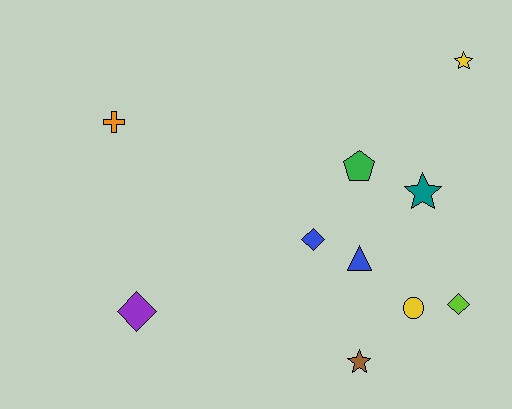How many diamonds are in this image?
There are 3 diamonds.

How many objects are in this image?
There are 10 objects.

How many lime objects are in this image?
There is 1 lime object.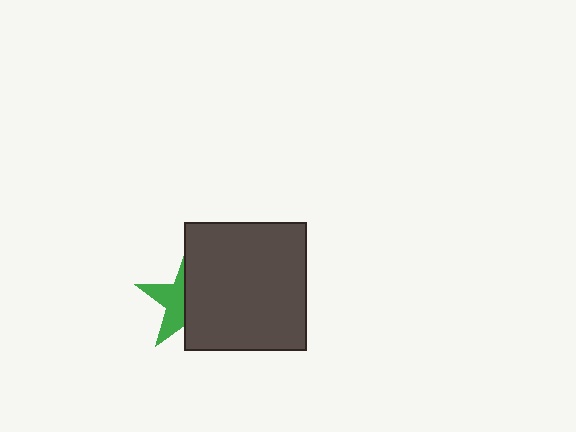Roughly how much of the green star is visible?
A small part of it is visible (roughly 42%).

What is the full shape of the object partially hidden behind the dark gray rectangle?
The partially hidden object is a green star.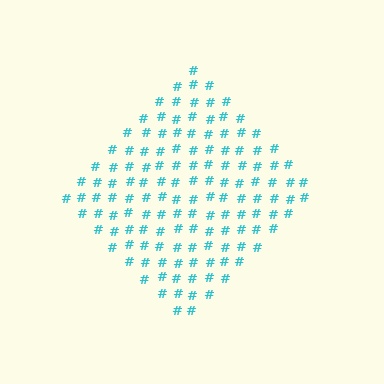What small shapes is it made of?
It is made of small hash symbols.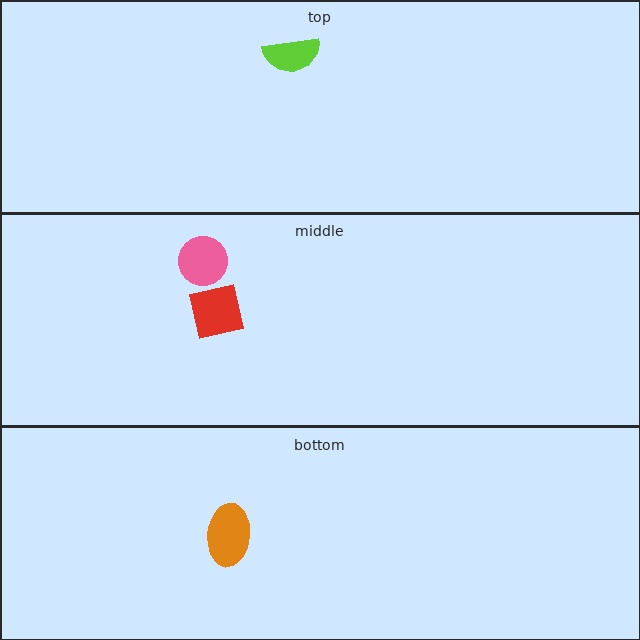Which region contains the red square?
The middle region.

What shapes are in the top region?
The lime semicircle.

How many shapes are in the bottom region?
1.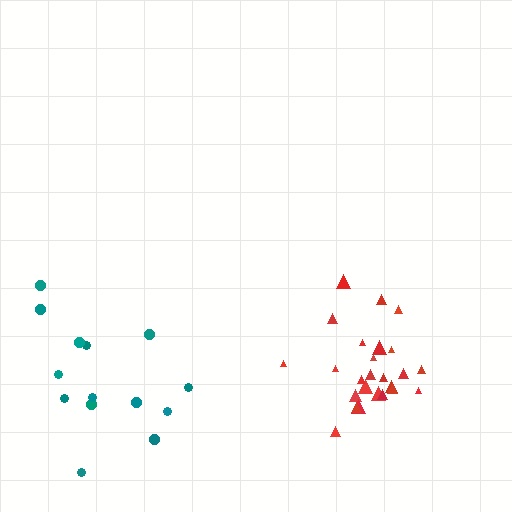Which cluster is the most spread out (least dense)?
Teal.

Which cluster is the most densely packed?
Red.